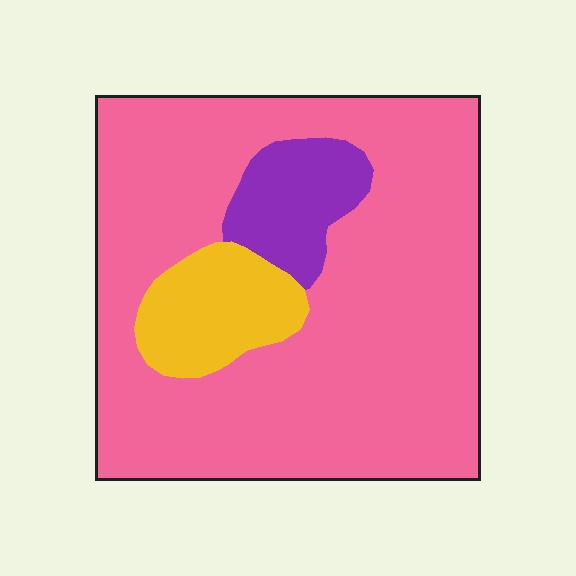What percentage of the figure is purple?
Purple covers roughly 10% of the figure.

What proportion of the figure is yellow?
Yellow covers 11% of the figure.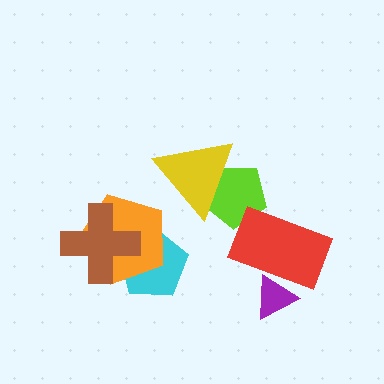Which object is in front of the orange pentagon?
The brown cross is in front of the orange pentagon.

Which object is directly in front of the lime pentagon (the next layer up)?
The red rectangle is directly in front of the lime pentagon.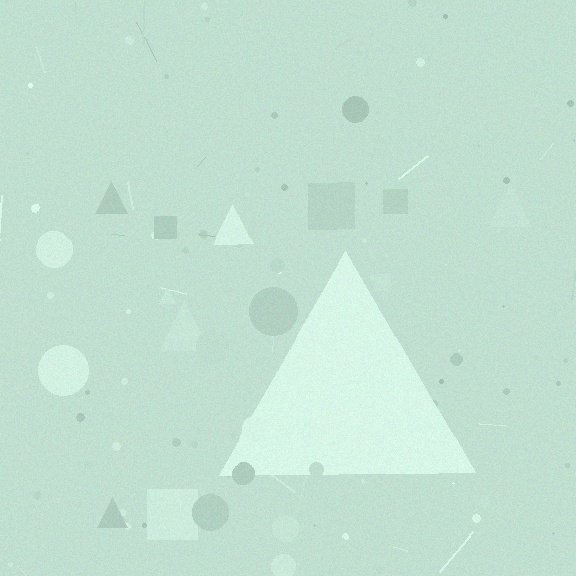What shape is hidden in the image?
A triangle is hidden in the image.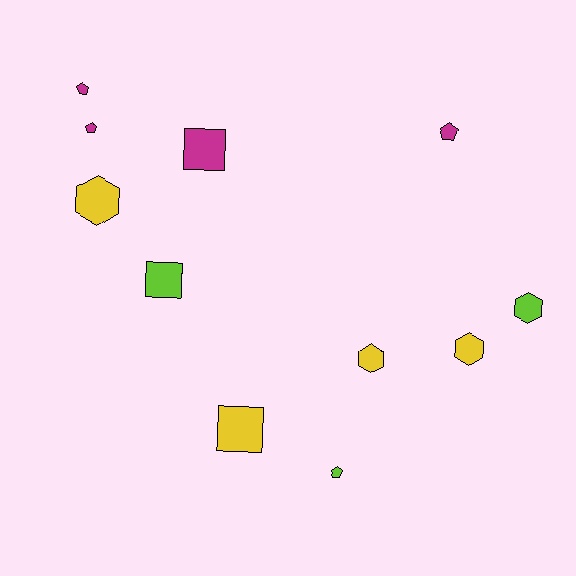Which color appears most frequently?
Yellow, with 4 objects.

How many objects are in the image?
There are 11 objects.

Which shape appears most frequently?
Pentagon, with 4 objects.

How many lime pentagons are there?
There is 1 lime pentagon.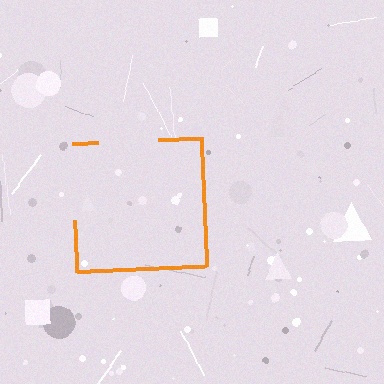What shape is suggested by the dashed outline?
The dashed outline suggests a square.